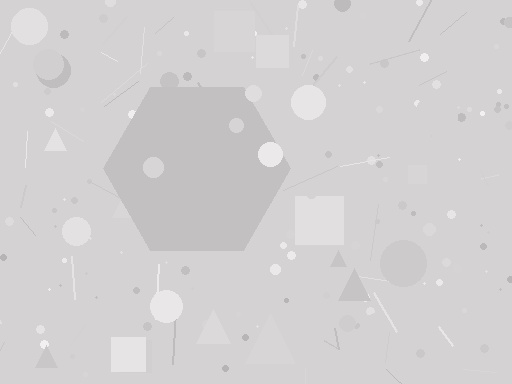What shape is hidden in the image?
A hexagon is hidden in the image.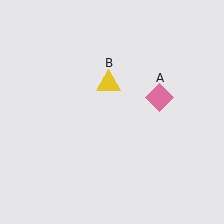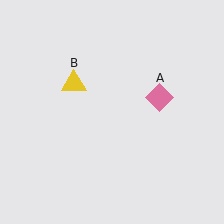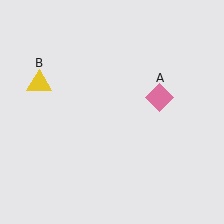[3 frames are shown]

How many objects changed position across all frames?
1 object changed position: yellow triangle (object B).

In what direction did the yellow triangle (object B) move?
The yellow triangle (object B) moved left.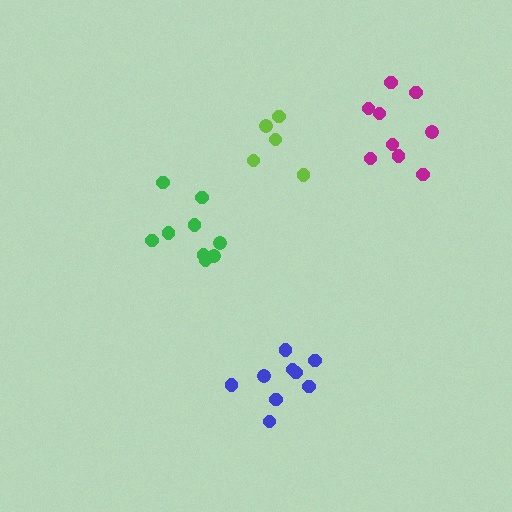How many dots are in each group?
Group 1: 9 dots, Group 2: 9 dots, Group 3: 9 dots, Group 4: 5 dots (32 total).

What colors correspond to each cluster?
The clusters are colored: green, blue, magenta, lime.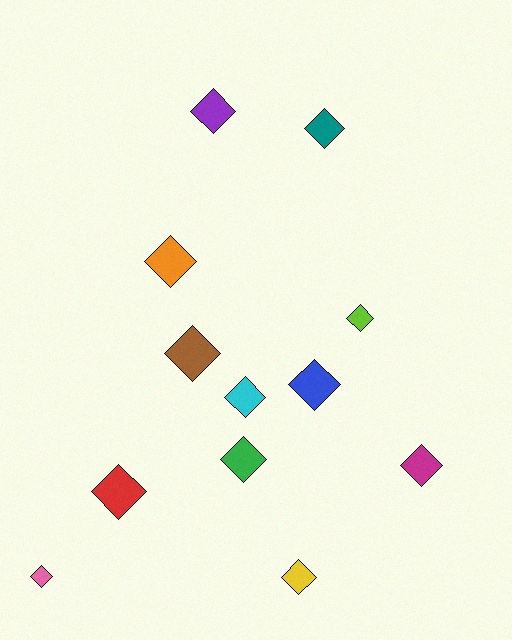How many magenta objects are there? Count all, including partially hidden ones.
There is 1 magenta object.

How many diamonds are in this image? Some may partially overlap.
There are 12 diamonds.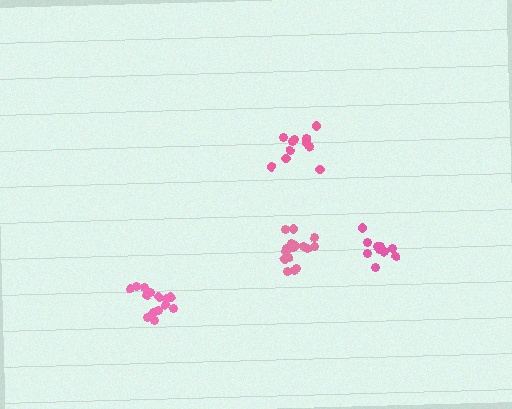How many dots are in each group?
Group 1: 15 dots, Group 2: 12 dots, Group 3: 16 dots, Group 4: 10 dots (53 total).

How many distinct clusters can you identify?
There are 4 distinct clusters.